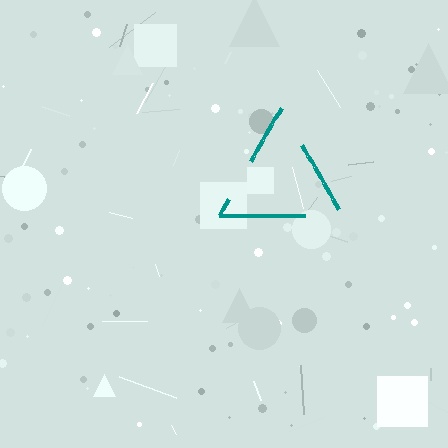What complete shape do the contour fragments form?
The contour fragments form a triangle.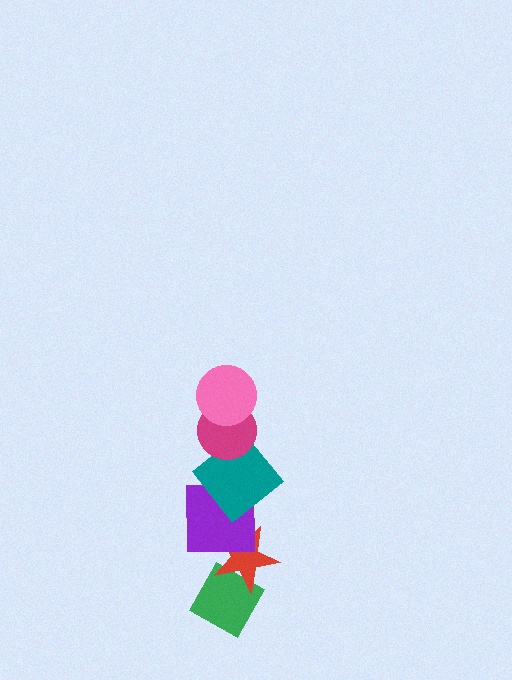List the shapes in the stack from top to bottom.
From top to bottom: the pink circle, the magenta circle, the teal diamond, the purple square, the red star, the green diamond.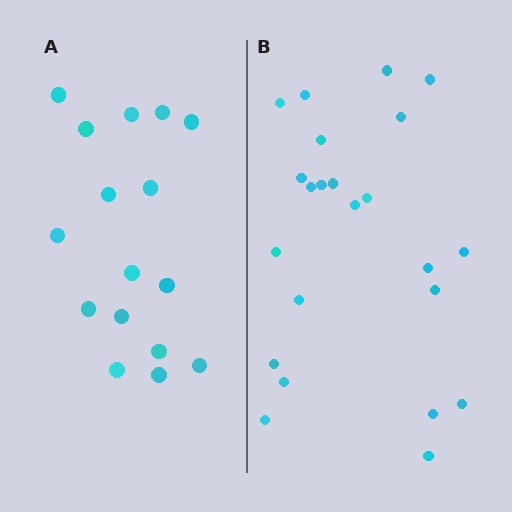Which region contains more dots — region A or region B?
Region B (the right region) has more dots.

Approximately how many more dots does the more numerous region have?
Region B has roughly 8 or so more dots than region A.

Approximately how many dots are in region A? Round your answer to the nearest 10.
About 20 dots. (The exact count is 16, which rounds to 20.)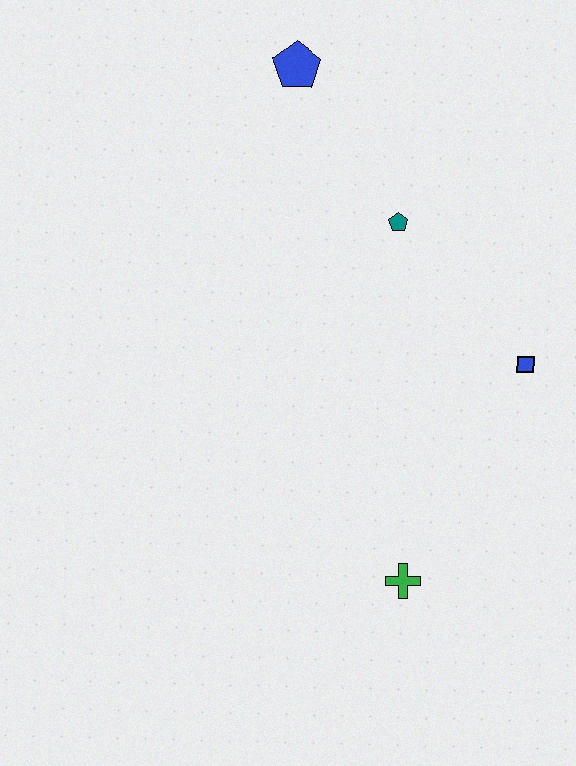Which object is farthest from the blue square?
The blue pentagon is farthest from the blue square.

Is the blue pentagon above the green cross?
Yes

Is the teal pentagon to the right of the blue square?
No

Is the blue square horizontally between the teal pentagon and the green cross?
No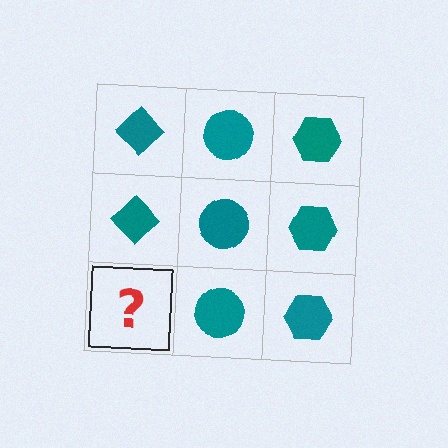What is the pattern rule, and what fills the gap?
The rule is that each column has a consistent shape. The gap should be filled with a teal diamond.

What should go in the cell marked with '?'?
The missing cell should contain a teal diamond.